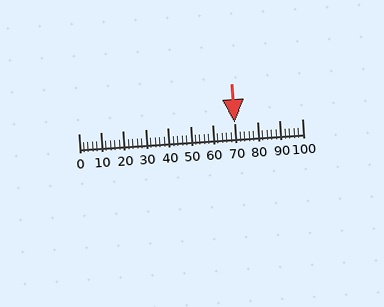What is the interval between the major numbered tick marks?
The major tick marks are spaced 10 units apart.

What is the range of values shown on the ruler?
The ruler shows values from 0 to 100.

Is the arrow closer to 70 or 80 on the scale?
The arrow is closer to 70.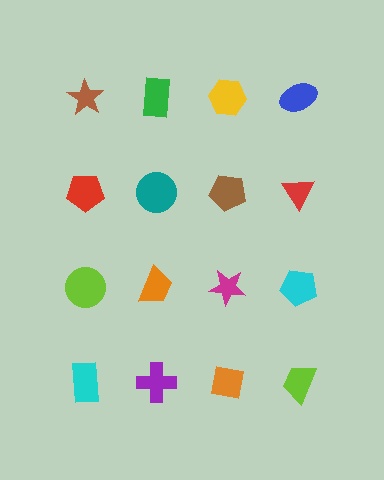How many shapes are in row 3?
4 shapes.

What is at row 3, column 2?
An orange trapezoid.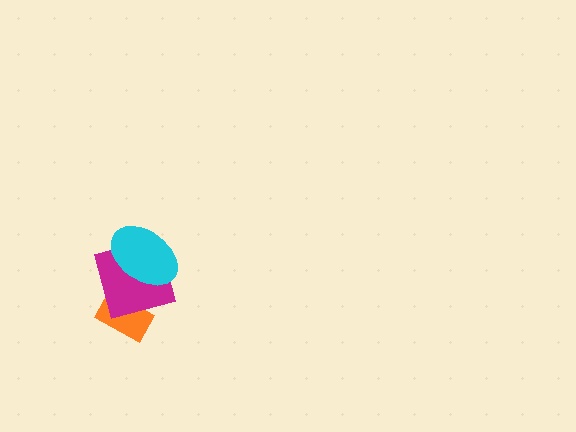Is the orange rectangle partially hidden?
Yes, it is partially covered by another shape.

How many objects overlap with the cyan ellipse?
1 object overlaps with the cyan ellipse.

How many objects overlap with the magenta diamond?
2 objects overlap with the magenta diamond.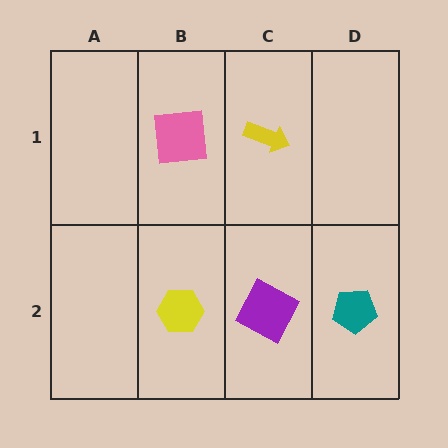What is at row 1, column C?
A yellow arrow.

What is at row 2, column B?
A yellow hexagon.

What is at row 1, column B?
A pink square.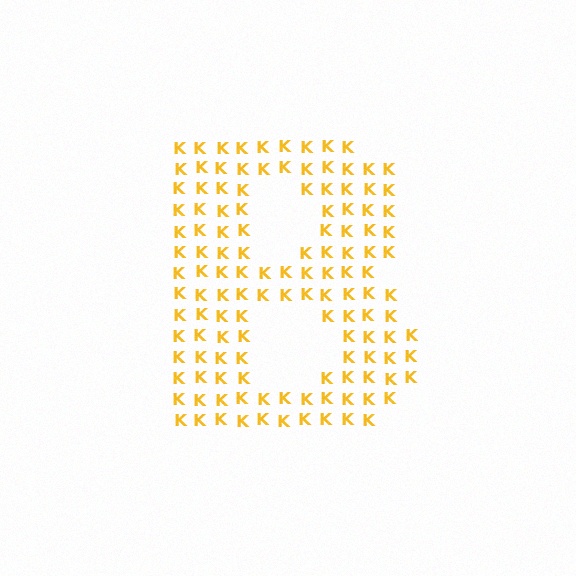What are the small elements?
The small elements are letter K's.